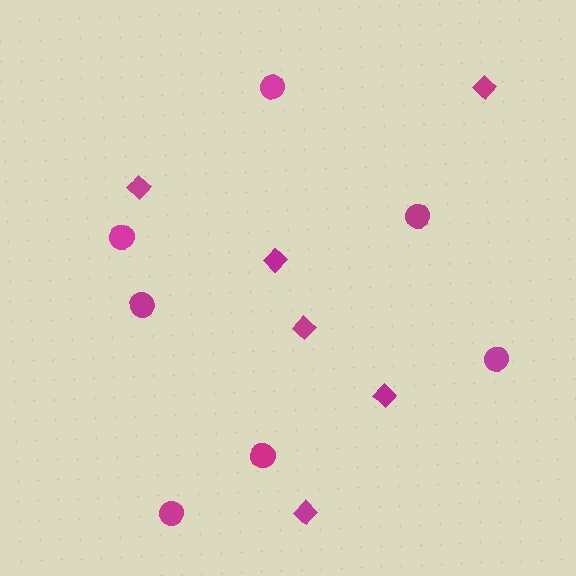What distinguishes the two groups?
There are 2 groups: one group of diamonds (6) and one group of circles (7).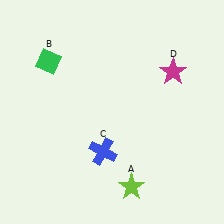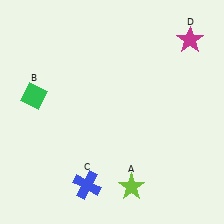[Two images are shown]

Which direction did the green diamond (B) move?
The green diamond (B) moved down.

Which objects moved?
The objects that moved are: the green diamond (B), the blue cross (C), the magenta star (D).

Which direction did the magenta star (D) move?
The magenta star (D) moved up.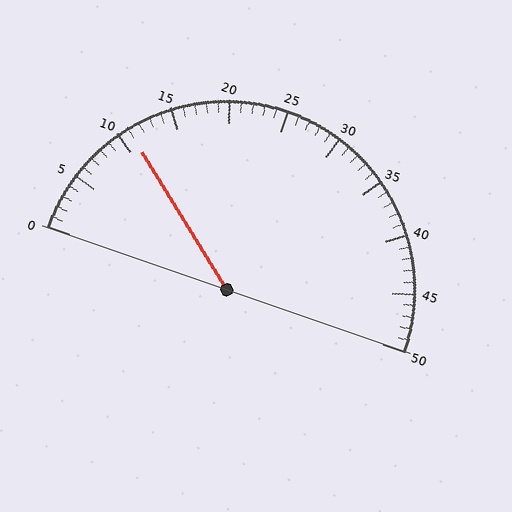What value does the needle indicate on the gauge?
The needle indicates approximately 11.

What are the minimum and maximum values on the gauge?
The gauge ranges from 0 to 50.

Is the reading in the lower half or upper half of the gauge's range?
The reading is in the lower half of the range (0 to 50).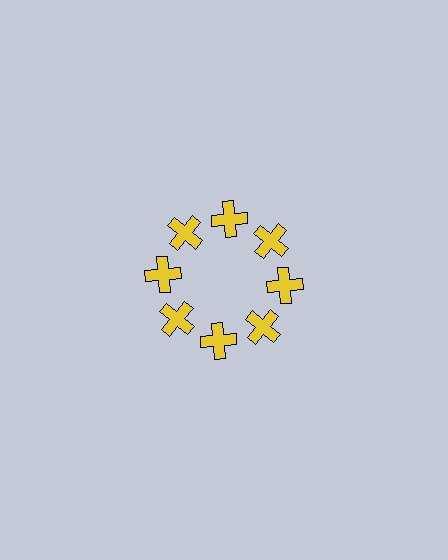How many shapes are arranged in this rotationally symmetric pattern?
There are 8 shapes, arranged in 8 groups of 1.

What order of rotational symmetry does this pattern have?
This pattern has 8-fold rotational symmetry.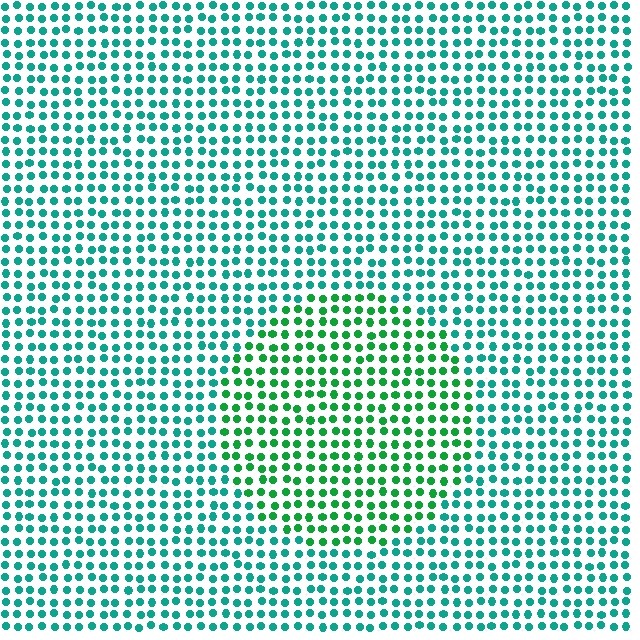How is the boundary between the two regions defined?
The boundary is defined purely by a slight shift in hue (about 35 degrees). Spacing, size, and orientation are identical on both sides.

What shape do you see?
I see a circle.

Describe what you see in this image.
The image is filled with small teal elements in a uniform arrangement. A circle-shaped region is visible where the elements are tinted to a slightly different hue, forming a subtle color boundary.